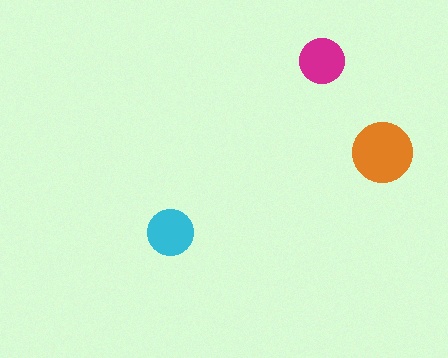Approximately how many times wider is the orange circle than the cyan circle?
About 1.5 times wider.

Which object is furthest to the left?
The cyan circle is leftmost.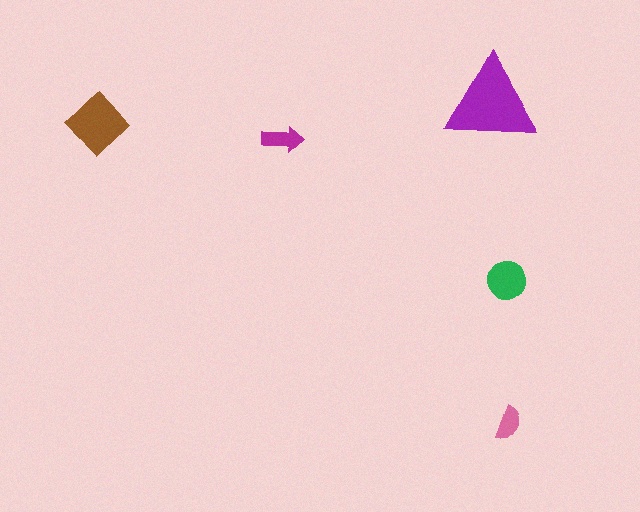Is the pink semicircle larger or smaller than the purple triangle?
Smaller.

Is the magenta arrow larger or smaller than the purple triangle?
Smaller.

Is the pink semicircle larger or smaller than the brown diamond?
Smaller.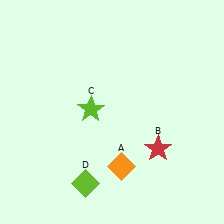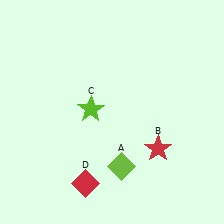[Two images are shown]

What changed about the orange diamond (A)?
In Image 1, A is orange. In Image 2, it changed to lime.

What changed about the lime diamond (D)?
In Image 1, D is lime. In Image 2, it changed to red.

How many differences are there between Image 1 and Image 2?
There are 2 differences between the two images.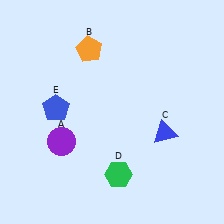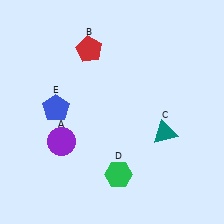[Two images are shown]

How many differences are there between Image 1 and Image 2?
There are 2 differences between the two images.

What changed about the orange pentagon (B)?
In Image 1, B is orange. In Image 2, it changed to red.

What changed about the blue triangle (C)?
In Image 1, C is blue. In Image 2, it changed to teal.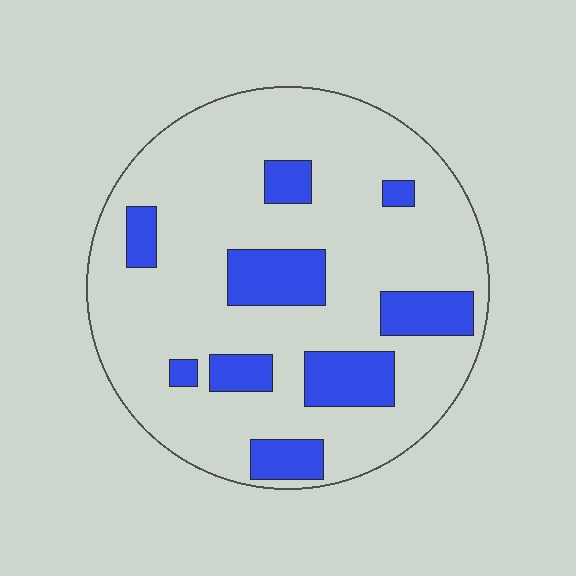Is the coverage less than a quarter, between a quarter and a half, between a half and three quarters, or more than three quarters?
Less than a quarter.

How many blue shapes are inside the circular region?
9.